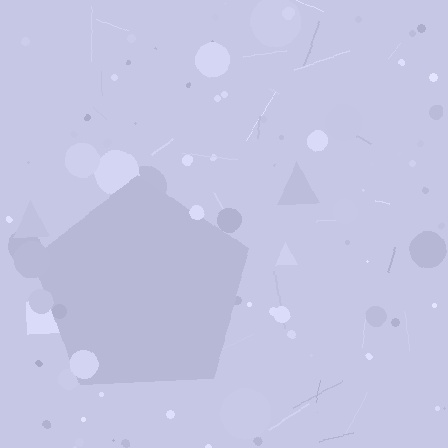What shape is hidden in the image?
A pentagon is hidden in the image.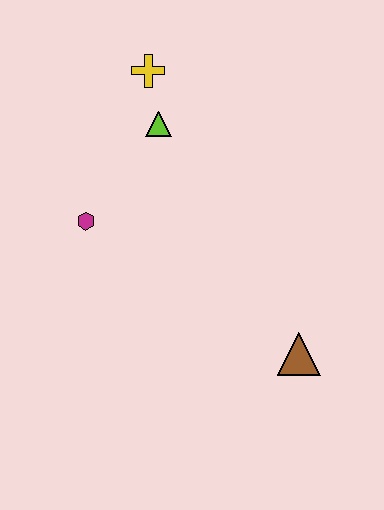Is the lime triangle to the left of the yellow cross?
No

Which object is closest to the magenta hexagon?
The lime triangle is closest to the magenta hexagon.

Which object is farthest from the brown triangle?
The yellow cross is farthest from the brown triangle.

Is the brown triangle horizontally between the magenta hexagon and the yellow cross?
No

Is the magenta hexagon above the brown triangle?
Yes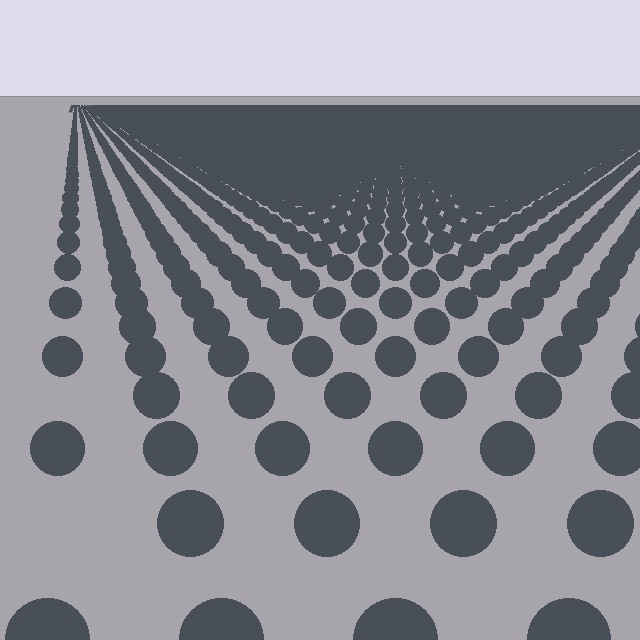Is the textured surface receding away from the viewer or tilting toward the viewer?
The surface is receding away from the viewer. Texture elements get smaller and denser toward the top.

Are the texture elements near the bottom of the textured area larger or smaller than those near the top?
Larger. Near the bottom, elements are closer to the viewer and appear at a bigger on-screen size.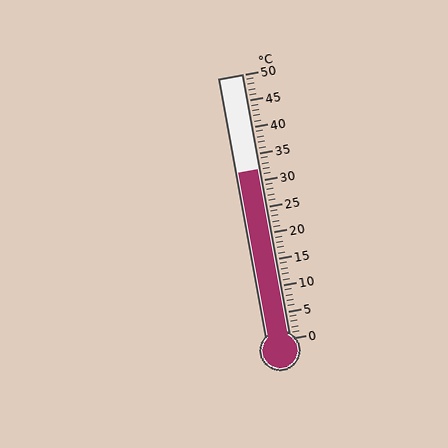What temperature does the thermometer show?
The thermometer shows approximately 32°C.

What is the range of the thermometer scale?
The thermometer scale ranges from 0°C to 50°C.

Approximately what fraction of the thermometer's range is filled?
The thermometer is filled to approximately 65% of its range.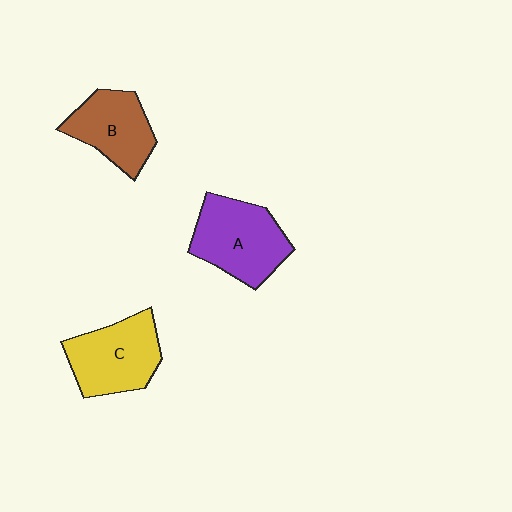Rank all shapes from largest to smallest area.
From largest to smallest: A (purple), C (yellow), B (brown).